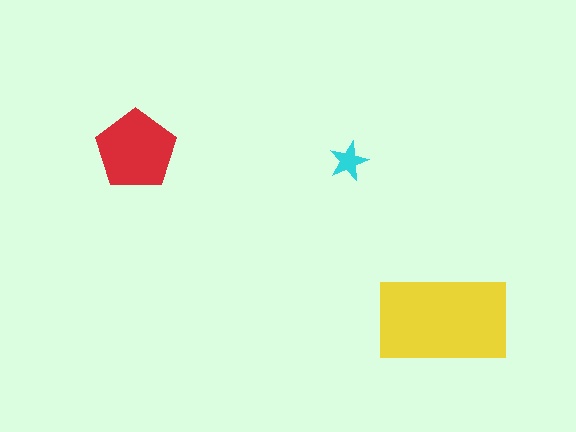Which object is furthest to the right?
The yellow rectangle is rightmost.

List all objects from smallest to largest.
The cyan star, the red pentagon, the yellow rectangle.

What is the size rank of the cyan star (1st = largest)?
3rd.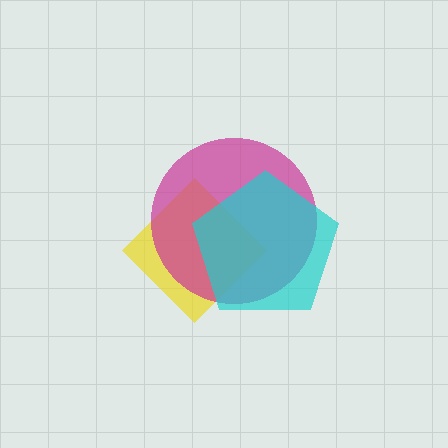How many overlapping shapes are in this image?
There are 3 overlapping shapes in the image.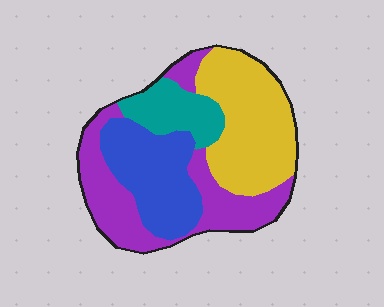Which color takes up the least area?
Teal, at roughly 15%.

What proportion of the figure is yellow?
Yellow covers 32% of the figure.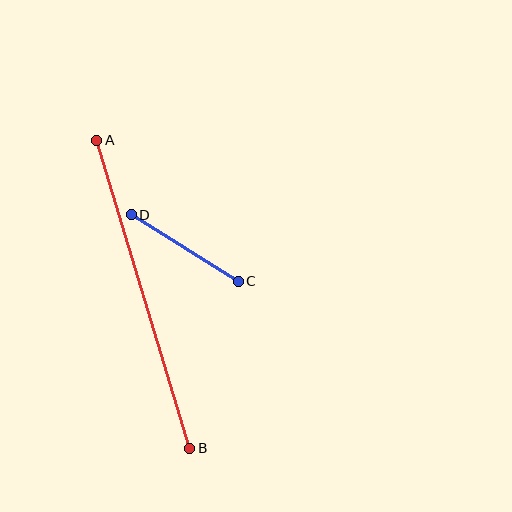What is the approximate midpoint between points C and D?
The midpoint is at approximately (185, 248) pixels.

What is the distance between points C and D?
The distance is approximately 126 pixels.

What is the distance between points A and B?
The distance is approximately 322 pixels.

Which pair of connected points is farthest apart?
Points A and B are farthest apart.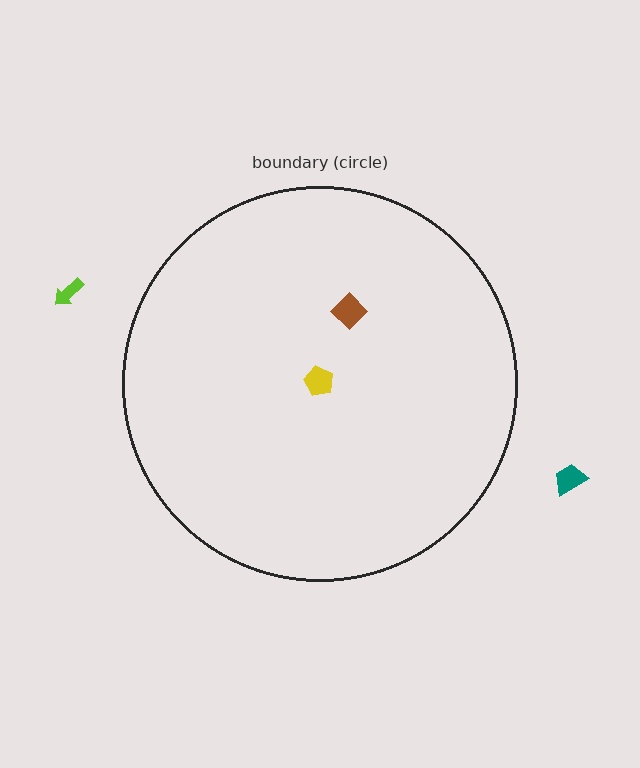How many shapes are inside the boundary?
2 inside, 2 outside.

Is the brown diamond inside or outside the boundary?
Inside.